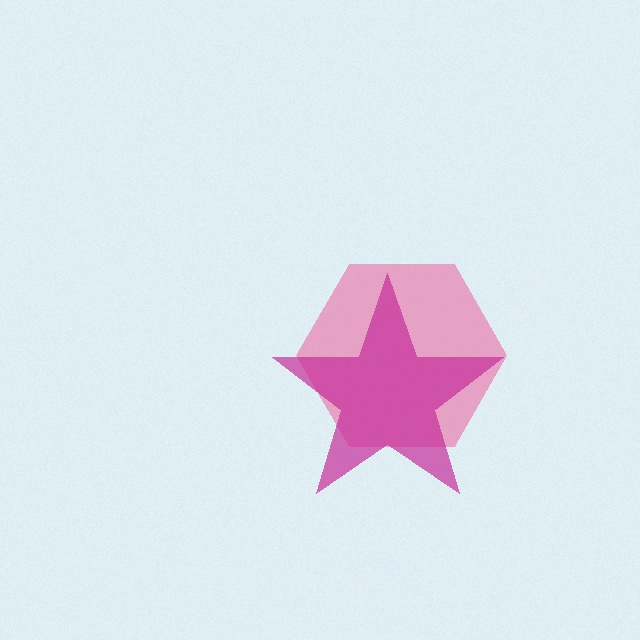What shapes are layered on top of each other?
The layered shapes are: a pink hexagon, a magenta star.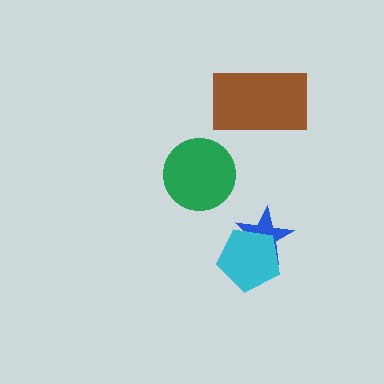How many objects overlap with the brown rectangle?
0 objects overlap with the brown rectangle.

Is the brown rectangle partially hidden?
No, no other shape covers it.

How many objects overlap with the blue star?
1 object overlaps with the blue star.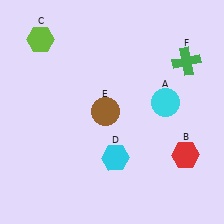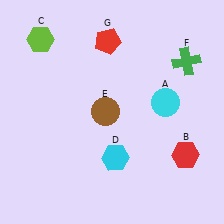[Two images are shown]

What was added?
A red pentagon (G) was added in Image 2.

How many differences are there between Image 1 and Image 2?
There is 1 difference between the two images.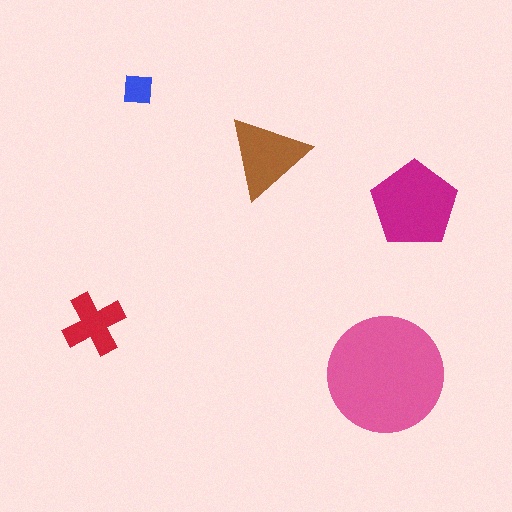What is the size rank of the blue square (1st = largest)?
5th.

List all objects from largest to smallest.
The pink circle, the magenta pentagon, the brown triangle, the red cross, the blue square.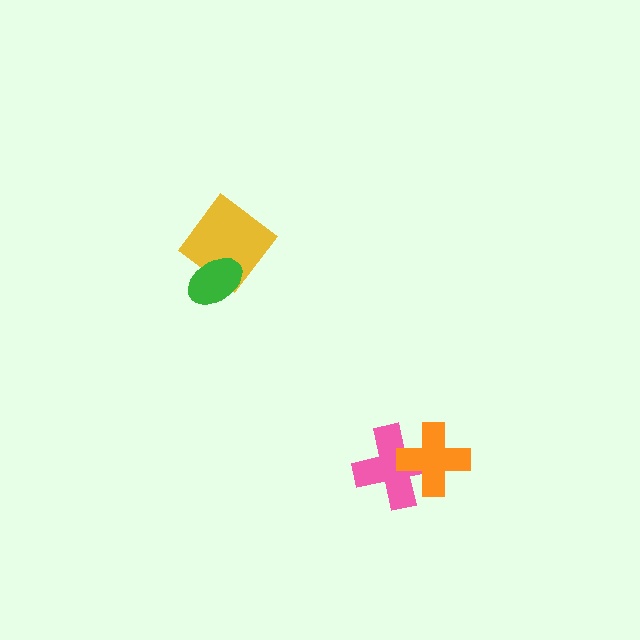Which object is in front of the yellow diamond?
The green ellipse is in front of the yellow diamond.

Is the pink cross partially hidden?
Yes, it is partially covered by another shape.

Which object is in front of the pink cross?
The orange cross is in front of the pink cross.